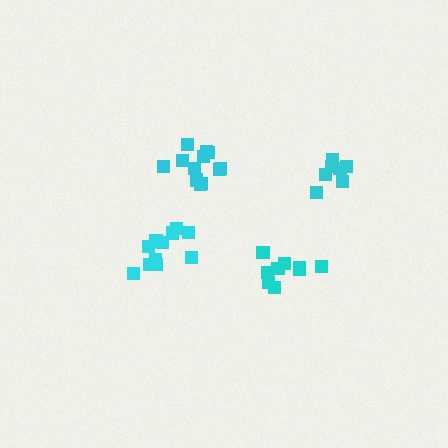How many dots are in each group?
Group 1: 12 dots, Group 2: 12 dots, Group 3: 9 dots, Group 4: 8 dots (41 total).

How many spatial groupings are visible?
There are 4 spatial groupings.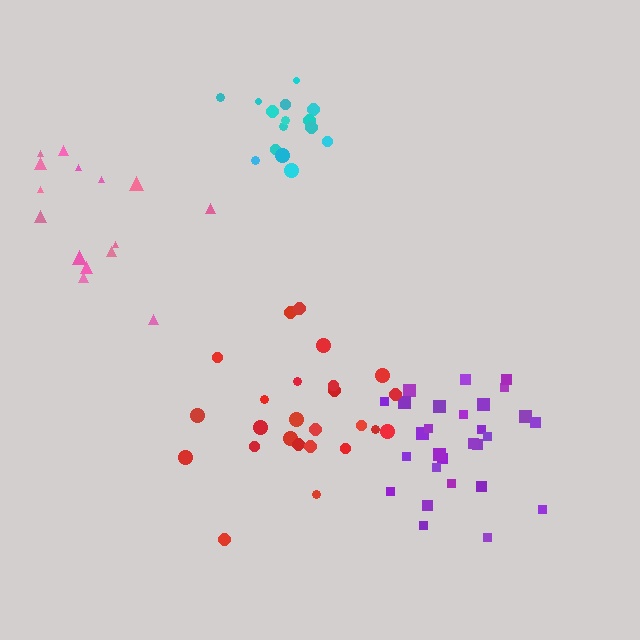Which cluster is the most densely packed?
Cyan.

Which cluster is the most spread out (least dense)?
Pink.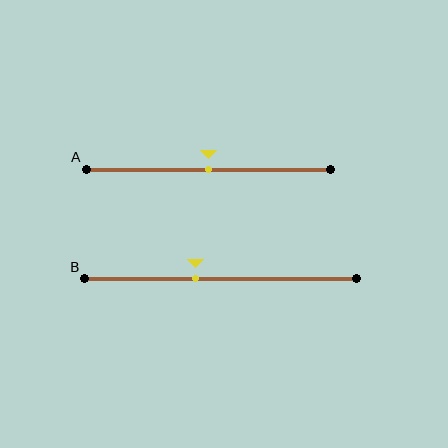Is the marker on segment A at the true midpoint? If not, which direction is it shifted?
Yes, the marker on segment A is at the true midpoint.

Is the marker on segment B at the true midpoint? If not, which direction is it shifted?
No, the marker on segment B is shifted to the left by about 9% of the segment length.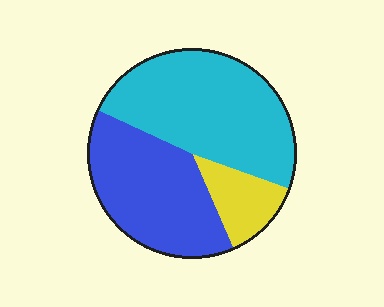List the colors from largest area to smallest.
From largest to smallest: cyan, blue, yellow.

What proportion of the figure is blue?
Blue takes up about three eighths (3/8) of the figure.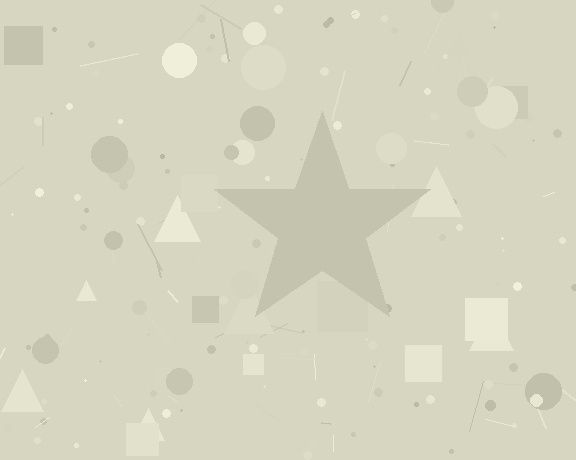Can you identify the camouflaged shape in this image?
The camouflaged shape is a star.